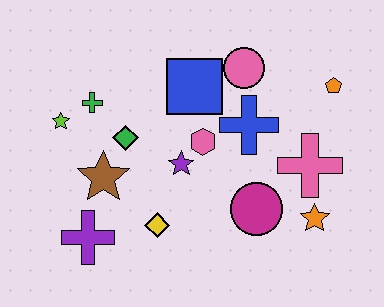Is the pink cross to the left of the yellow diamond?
No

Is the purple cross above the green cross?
No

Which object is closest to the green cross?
The lime star is closest to the green cross.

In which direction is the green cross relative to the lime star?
The green cross is to the right of the lime star.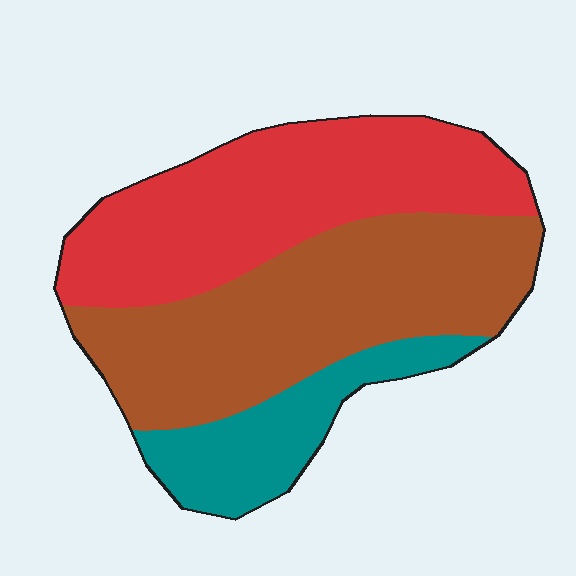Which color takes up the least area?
Teal, at roughly 15%.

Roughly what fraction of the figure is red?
Red covers about 40% of the figure.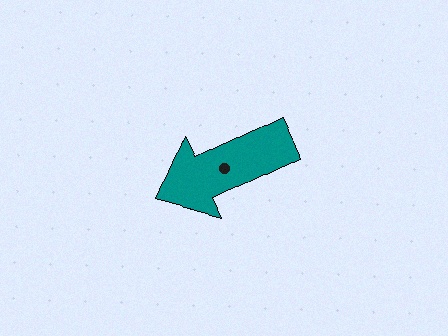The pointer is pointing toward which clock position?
Roughly 8 o'clock.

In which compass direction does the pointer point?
Southwest.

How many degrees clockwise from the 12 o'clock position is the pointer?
Approximately 245 degrees.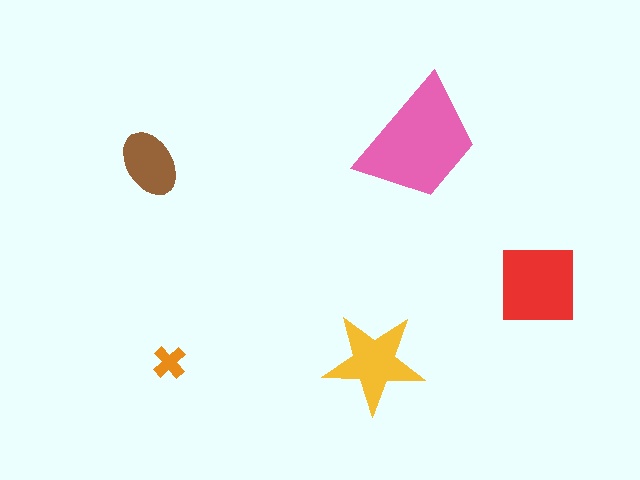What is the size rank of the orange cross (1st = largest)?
5th.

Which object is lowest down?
The yellow star is bottommost.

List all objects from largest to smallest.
The pink trapezoid, the red square, the yellow star, the brown ellipse, the orange cross.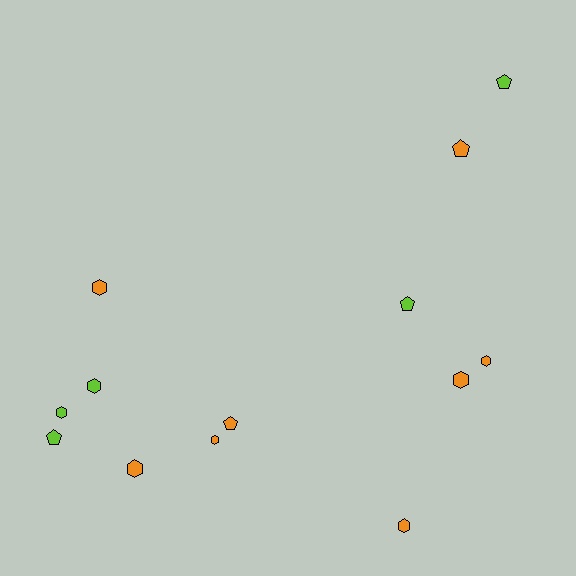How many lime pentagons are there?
There are 3 lime pentagons.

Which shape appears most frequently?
Hexagon, with 8 objects.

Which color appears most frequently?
Orange, with 8 objects.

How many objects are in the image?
There are 13 objects.